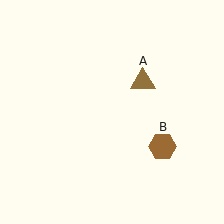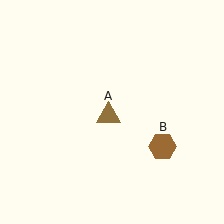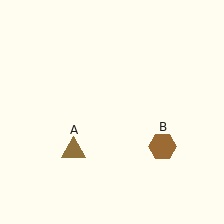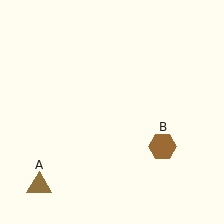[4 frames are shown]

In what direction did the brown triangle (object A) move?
The brown triangle (object A) moved down and to the left.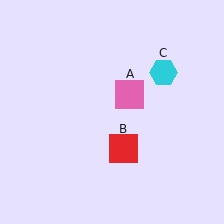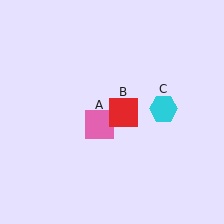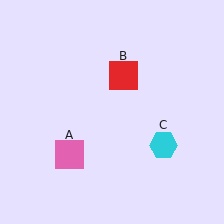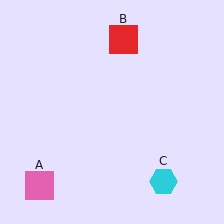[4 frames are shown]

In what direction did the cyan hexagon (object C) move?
The cyan hexagon (object C) moved down.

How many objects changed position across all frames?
3 objects changed position: pink square (object A), red square (object B), cyan hexagon (object C).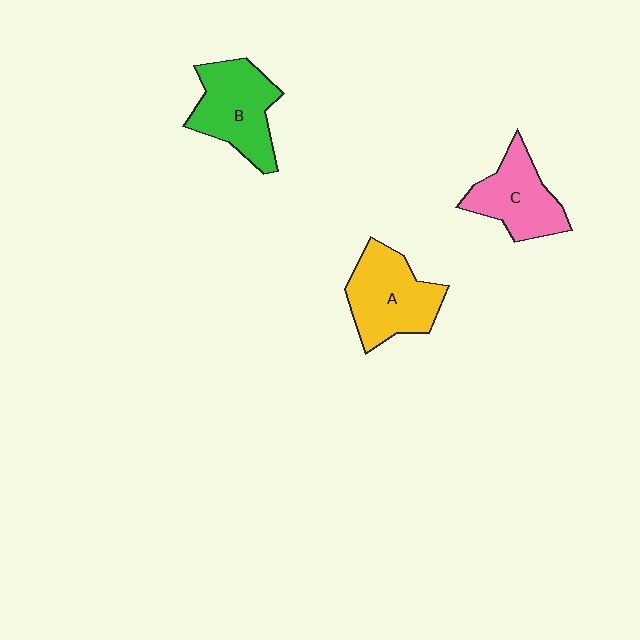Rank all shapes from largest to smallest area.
From largest to smallest: A (yellow), B (green), C (pink).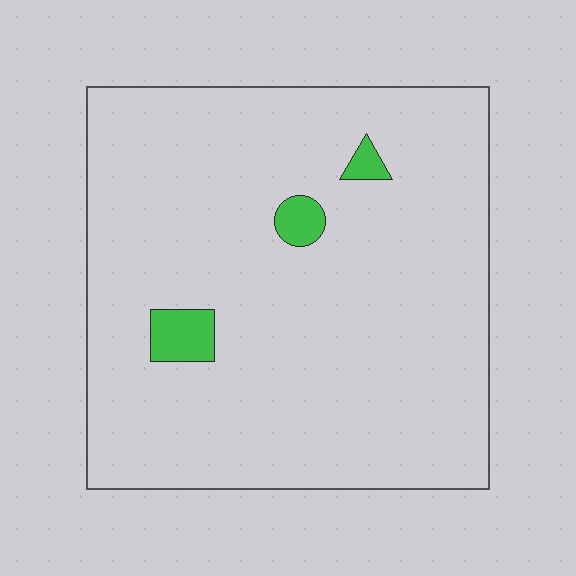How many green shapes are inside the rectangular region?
3.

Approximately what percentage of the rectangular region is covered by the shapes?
Approximately 5%.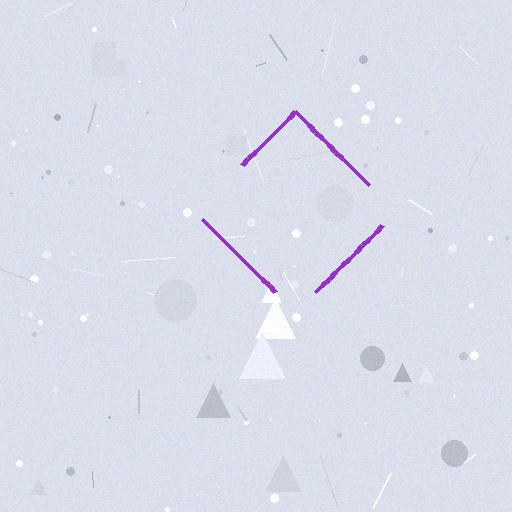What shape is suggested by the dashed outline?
The dashed outline suggests a diamond.